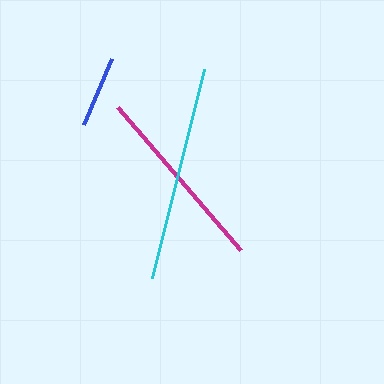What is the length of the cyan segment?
The cyan segment is approximately 215 pixels long.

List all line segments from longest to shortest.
From longest to shortest: cyan, magenta, blue.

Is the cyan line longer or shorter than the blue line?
The cyan line is longer than the blue line.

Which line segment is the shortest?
The blue line is the shortest at approximately 71 pixels.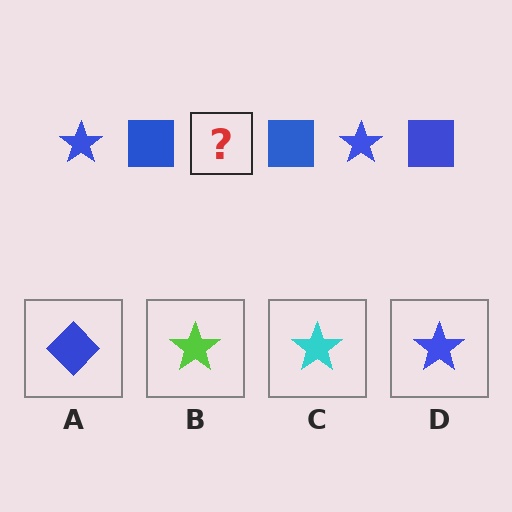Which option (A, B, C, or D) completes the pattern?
D.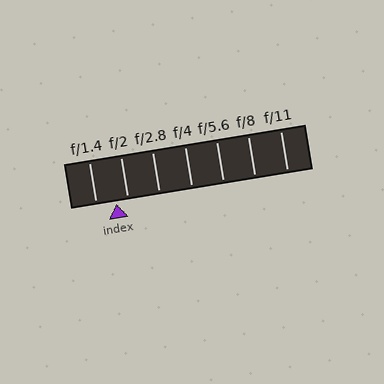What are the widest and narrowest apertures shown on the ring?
The widest aperture shown is f/1.4 and the narrowest is f/11.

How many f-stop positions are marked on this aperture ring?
There are 7 f-stop positions marked.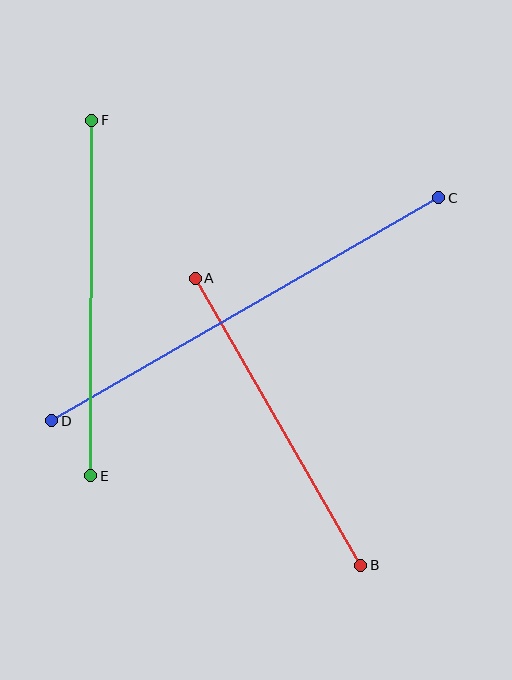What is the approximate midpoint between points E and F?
The midpoint is at approximately (91, 298) pixels.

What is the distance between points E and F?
The distance is approximately 356 pixels.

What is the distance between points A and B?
The distance is approximately 331 pixels.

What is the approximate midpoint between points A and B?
The midpoint is at approximately (278, 422) pixels.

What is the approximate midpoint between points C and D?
The midpoint is at approximately (245, 309) pixels.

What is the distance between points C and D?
The distance is approximately 446 pixels.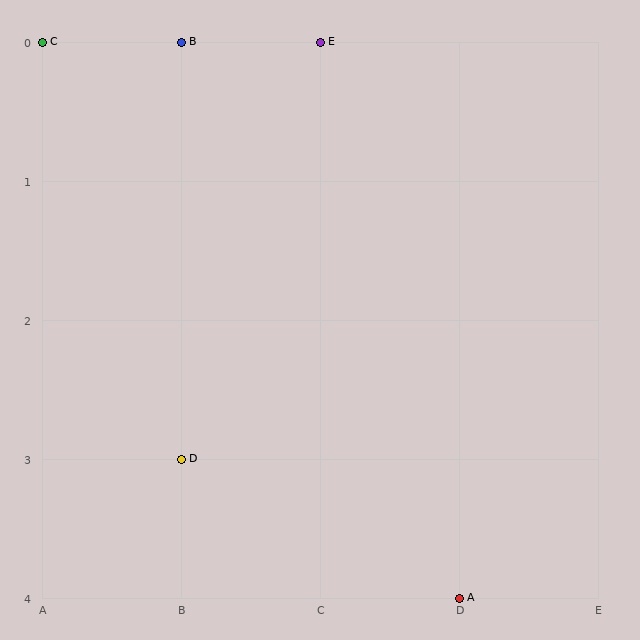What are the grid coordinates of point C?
Point C is at grid coordinates (A, 0).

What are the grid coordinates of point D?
Point D is at grid coordinates (B, 3).